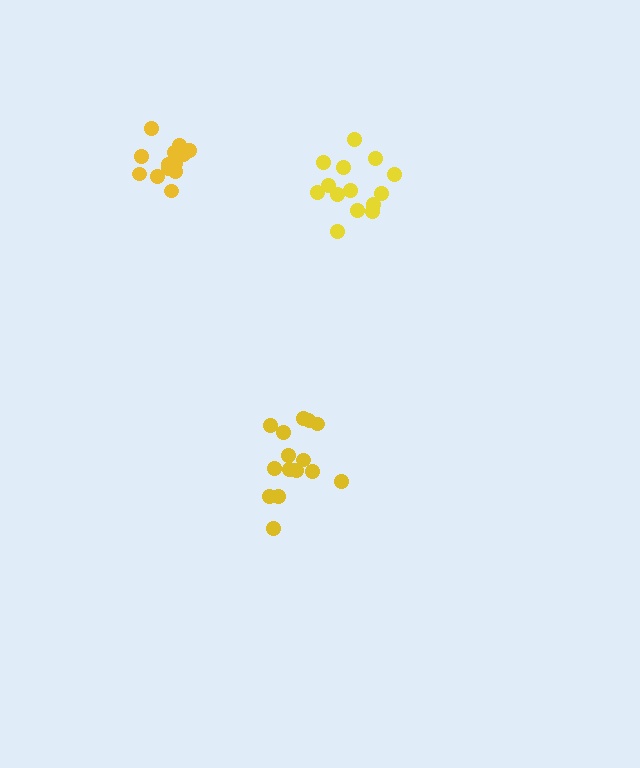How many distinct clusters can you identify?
There are 3 distinct clusters.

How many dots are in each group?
Group 1: 14 dots, Group 2: 15 dots, Group 3: 14 dots (43 total).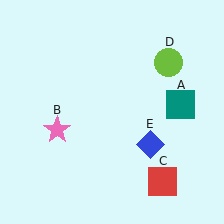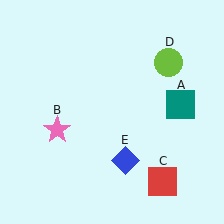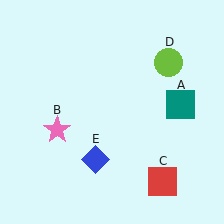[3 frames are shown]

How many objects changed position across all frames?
1 object changed position: blue diamond (object E).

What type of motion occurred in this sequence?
The blue diamond (object E) rotated clockwise around the center of the scene.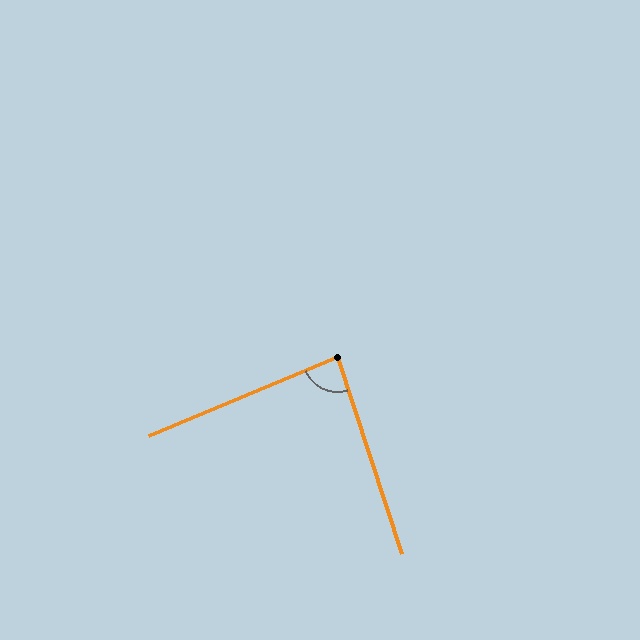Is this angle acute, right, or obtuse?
It is approximately a right angle.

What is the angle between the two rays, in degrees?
Approximately 85 degrees.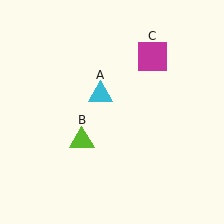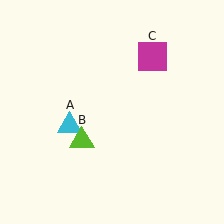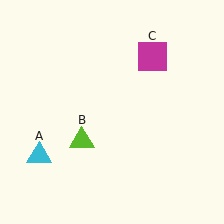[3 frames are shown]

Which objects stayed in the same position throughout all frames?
Lime triangle (object B) and magenta square (object C) remained stationary.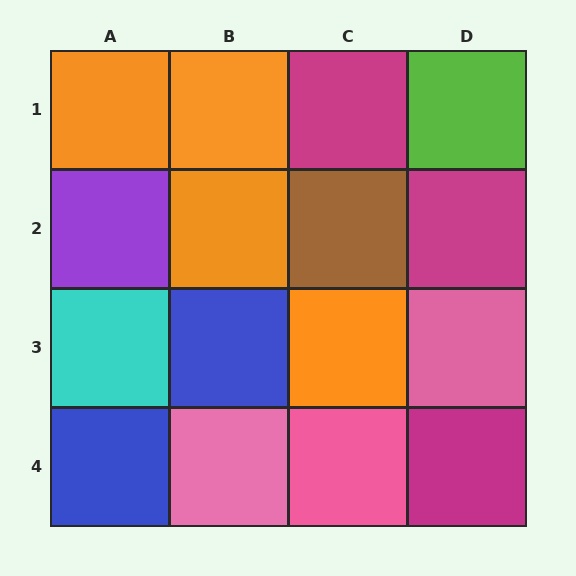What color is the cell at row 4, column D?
Magenta.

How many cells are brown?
1 cell is brown.